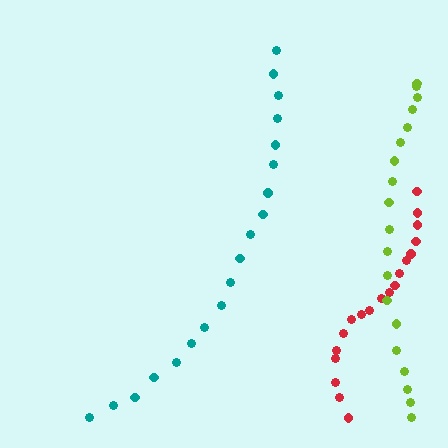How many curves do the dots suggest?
There are 3 distinct paths.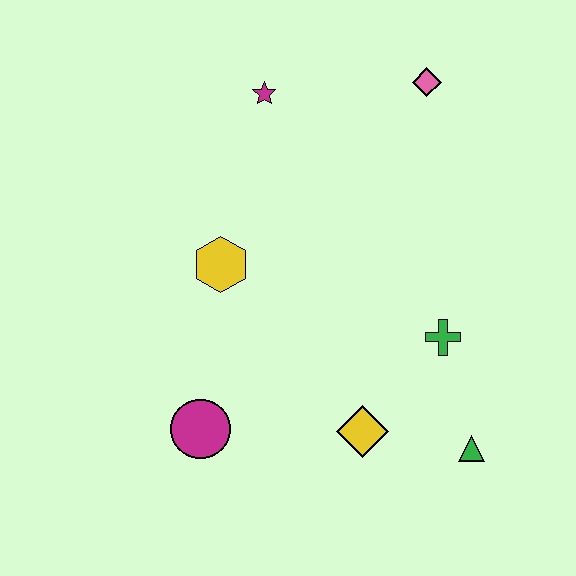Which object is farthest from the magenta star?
The green triangle is farthest from the magenta star.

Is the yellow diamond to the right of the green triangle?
No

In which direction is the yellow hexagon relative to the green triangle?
The yellow hexagon is to the left of the green triangle.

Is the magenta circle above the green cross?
No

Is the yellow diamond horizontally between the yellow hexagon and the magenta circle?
No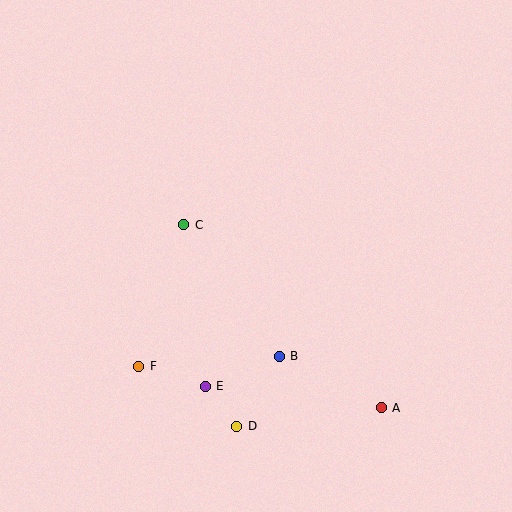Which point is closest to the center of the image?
Point C at (183, 225) is closest to the center.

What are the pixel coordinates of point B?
Point B is at (279, 356).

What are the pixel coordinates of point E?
Point E is at (205, 387).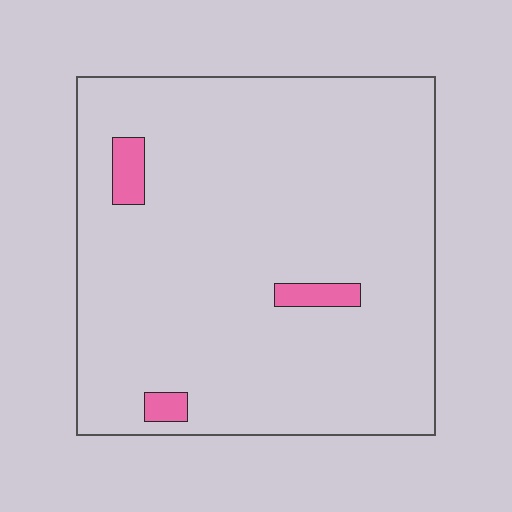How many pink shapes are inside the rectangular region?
3.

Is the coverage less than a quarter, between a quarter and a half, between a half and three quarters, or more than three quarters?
Less than a quarter.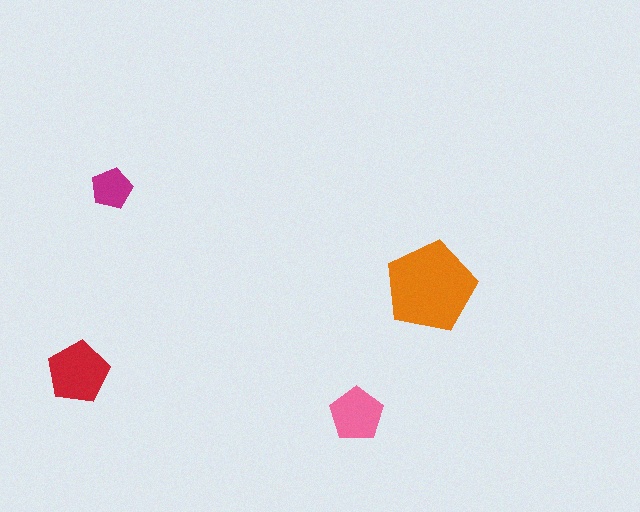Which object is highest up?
The magenta pentagon is topmost.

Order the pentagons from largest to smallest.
the orange one, the red one, the pink one, the magenta one.